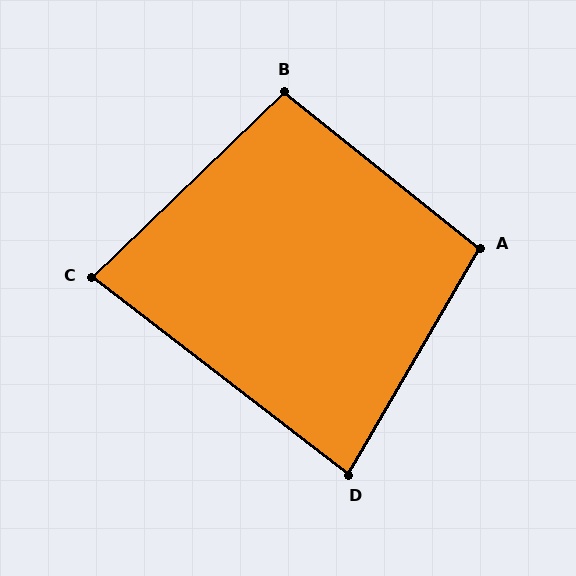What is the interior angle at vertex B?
Approximately 97 degrees (obtuse).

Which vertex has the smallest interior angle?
C, at approximately 82 degrees.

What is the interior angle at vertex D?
Approximately 83 degrees (acute).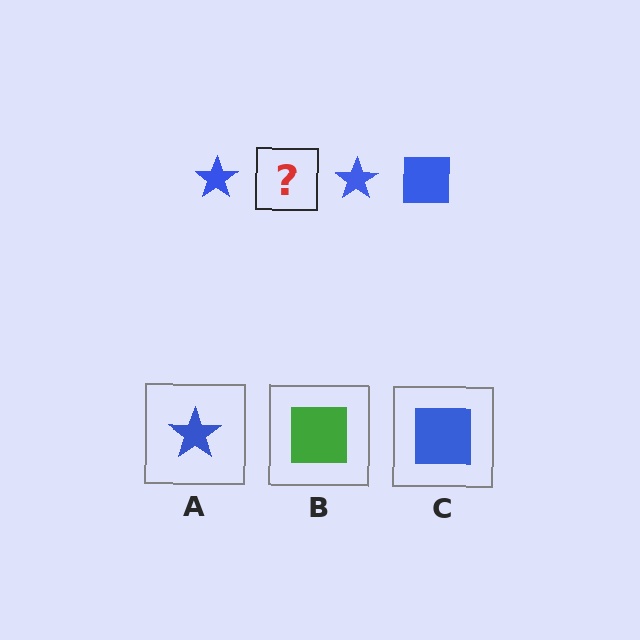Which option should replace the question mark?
Option C.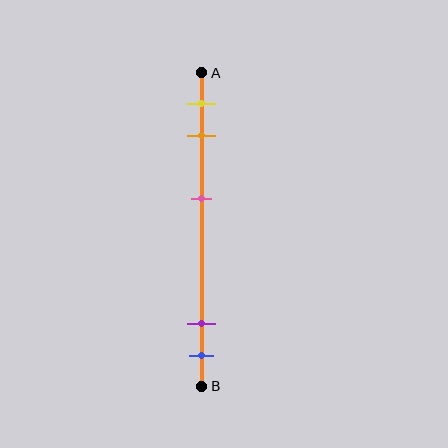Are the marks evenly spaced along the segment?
No, the marks are not evenly spaced.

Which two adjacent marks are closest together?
The purple and blue marks are the closest adjacent pair.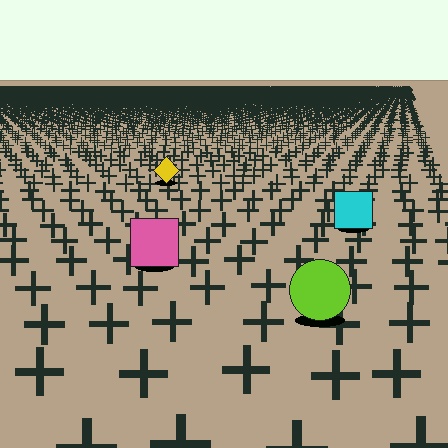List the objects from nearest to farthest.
From nearest to farthest: the lime circle, the pink square, the cyan square, the yellow diamond.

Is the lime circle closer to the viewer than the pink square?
Yes. The lime circle is closer — you can tell from the texture gradient: the ground texture is coarser near it.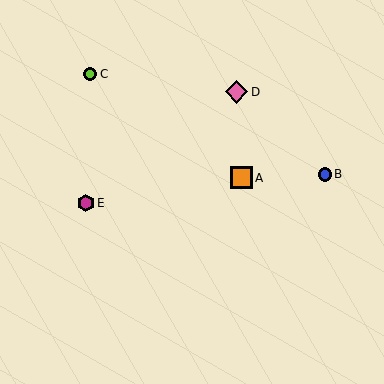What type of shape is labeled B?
Shape B is a blue circle.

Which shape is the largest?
The pink diamond (labeled D) is the largest.